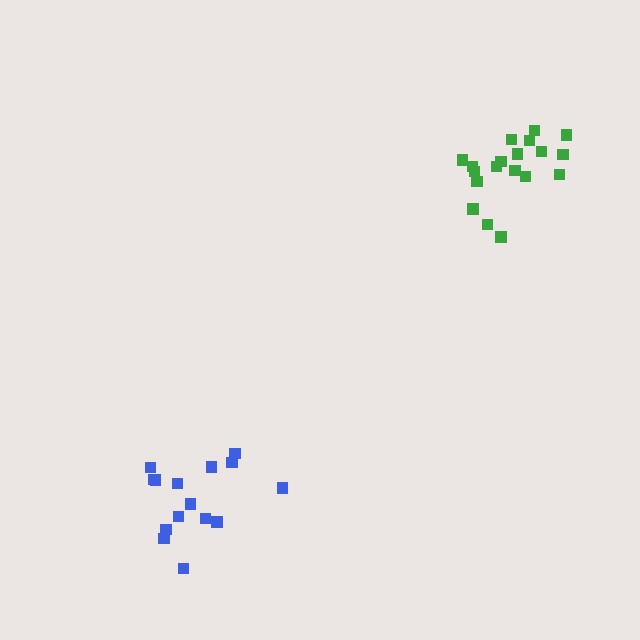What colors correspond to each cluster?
The clusters are colored: blue, green.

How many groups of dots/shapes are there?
There are 2 groups.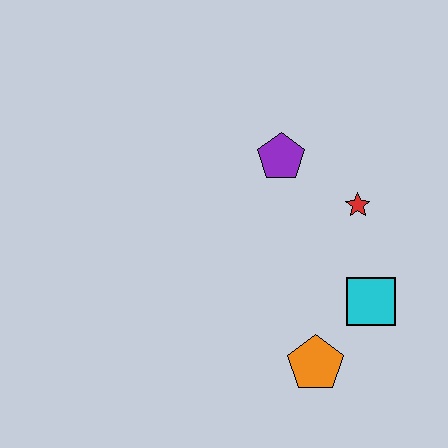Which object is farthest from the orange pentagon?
The purple pentagon is farthest from the orange pentagon.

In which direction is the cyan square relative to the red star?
The cyan square is below the red star.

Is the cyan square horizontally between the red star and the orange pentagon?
No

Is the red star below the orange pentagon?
No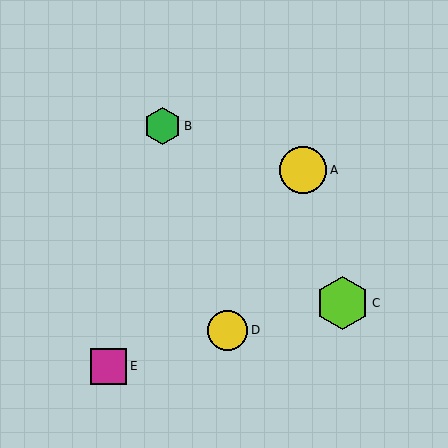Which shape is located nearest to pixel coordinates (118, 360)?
The magenta square (labeled E) at (109, 366) is nearest to that location.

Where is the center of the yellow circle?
The center of the yellow circle is at (303, 170).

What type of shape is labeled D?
Shape D is a yellow circle.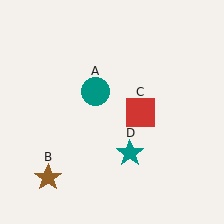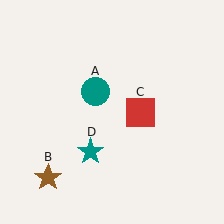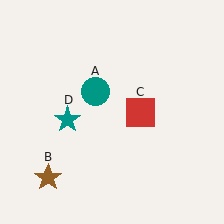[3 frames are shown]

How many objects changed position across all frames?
1 object changed position: teal star (object D).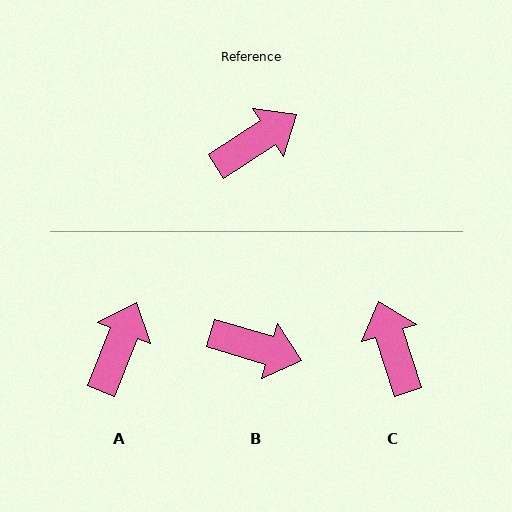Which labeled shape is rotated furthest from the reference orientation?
C, about 75 degrees away.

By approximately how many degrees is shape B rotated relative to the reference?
Approximately 49 degrees clockwise.